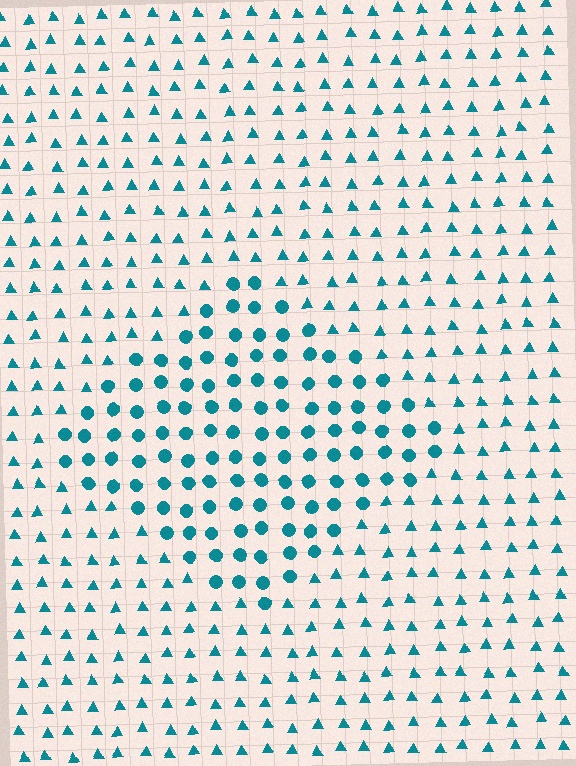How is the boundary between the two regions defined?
The boundary is defined by a change in element shape: circles inside vs. triangles outside. All elements share the same color and spacing.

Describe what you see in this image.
The image is filled with small teal elements arranged in a uniform grid. A diamond-shaped region contains circles, while the surrounding area contains triangles. The boundary is defined purely by the change in element shape.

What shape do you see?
I see a diamond.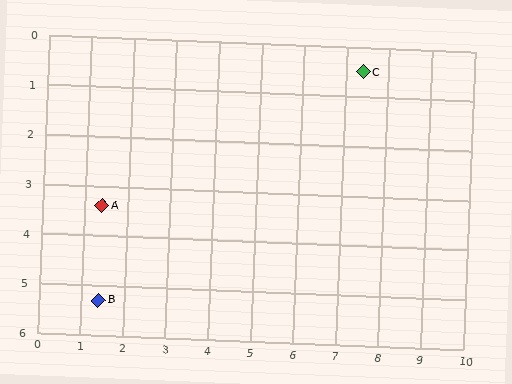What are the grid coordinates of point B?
Point B is at approximately (1.4, 5.3).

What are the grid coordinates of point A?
Point A is at approximately (1.4, 3.4).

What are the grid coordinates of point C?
Point C is at approximately (7.4, 0.5).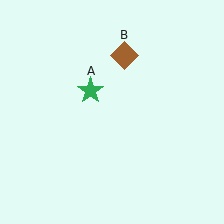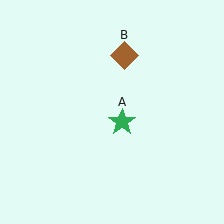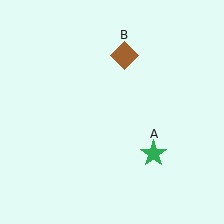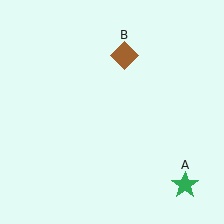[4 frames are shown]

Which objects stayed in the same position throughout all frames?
Brown diamond (object B) remained stationary.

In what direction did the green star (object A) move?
The green star (object A) moved down and to the right.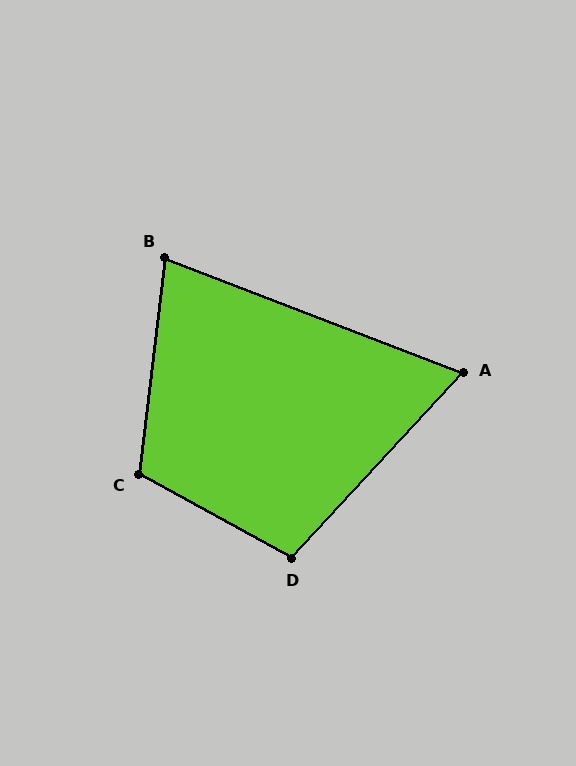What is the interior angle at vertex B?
Approximately 76 degrees (acute).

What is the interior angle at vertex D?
Approximately 104 degrees (obtuse).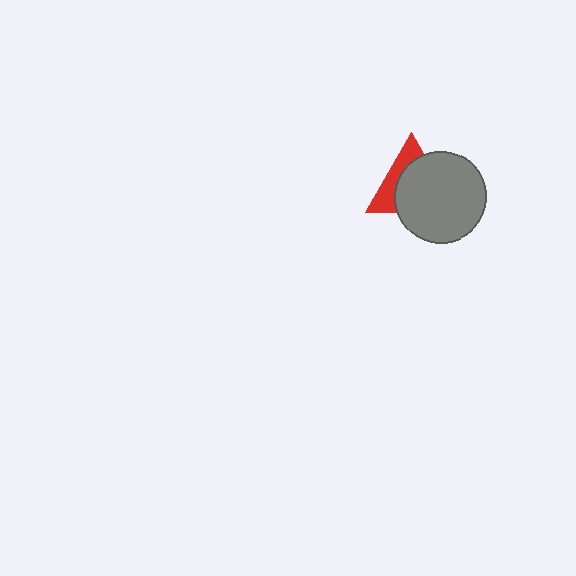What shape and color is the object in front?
The object in front is a gray circle.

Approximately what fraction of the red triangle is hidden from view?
Roughly 63% of the red triangle is hidden behind the gray circle.